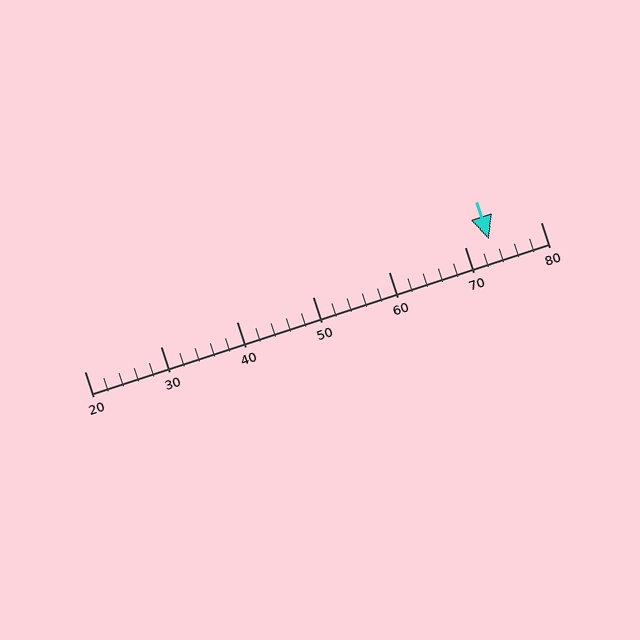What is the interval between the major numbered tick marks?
The major tick marks are spaced 10 units apart.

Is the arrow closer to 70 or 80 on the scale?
The arrow is closer to 70.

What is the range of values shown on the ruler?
The ruler shows values from 20 to 80.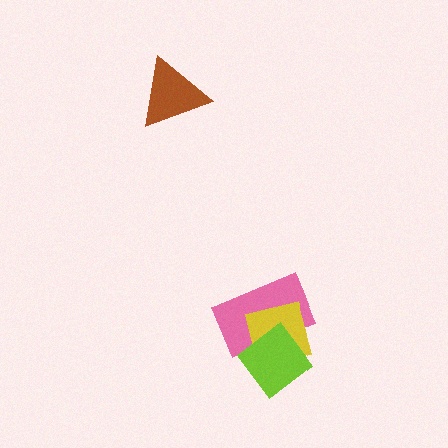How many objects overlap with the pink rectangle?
2 objects overlap with the pink rectangle.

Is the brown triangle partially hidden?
No, no other shape covers it.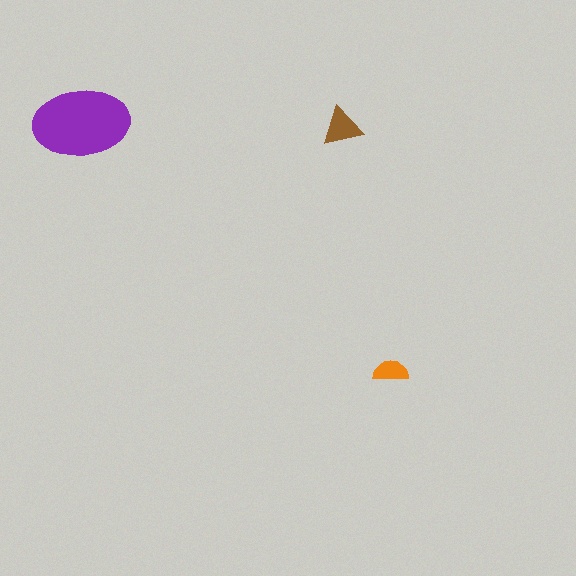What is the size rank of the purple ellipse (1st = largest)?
1st.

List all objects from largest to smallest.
The purple ellipse, the brown triangle, the orange semicircle.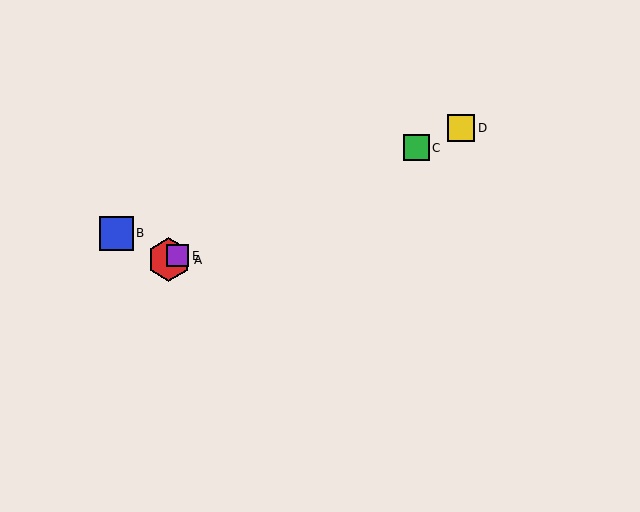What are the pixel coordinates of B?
Object B is at (116, 233).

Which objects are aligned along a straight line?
Objects A, C, D, E are aligned along a straight line.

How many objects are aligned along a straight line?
4 objects (A, C, D, E) are aligned along a straight line.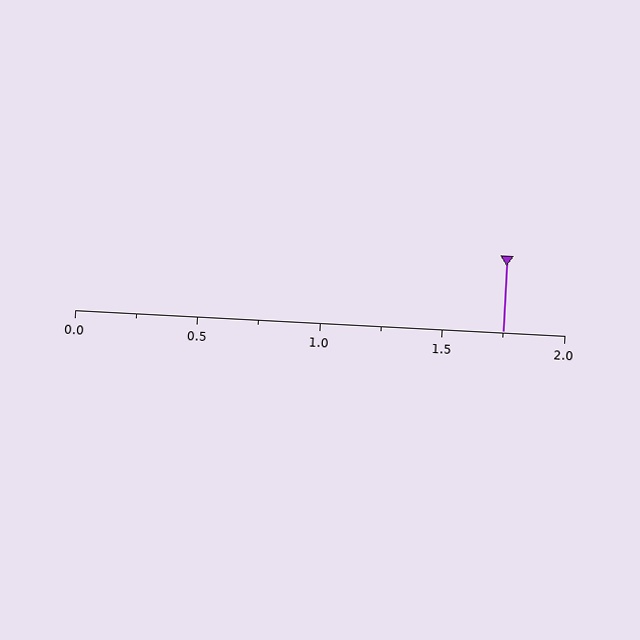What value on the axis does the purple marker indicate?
The marker indicates approximately 1.75.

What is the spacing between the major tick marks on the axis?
The major ticks are spaced 0.5 apart.